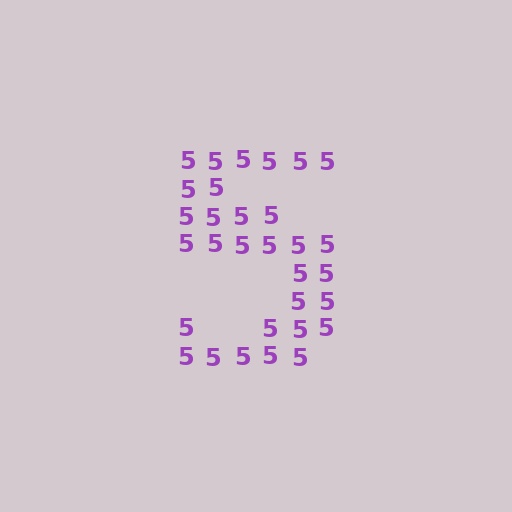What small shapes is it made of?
It is made of small digit 5's.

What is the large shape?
The large shape is the digit 5.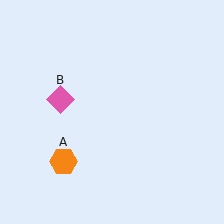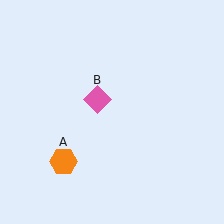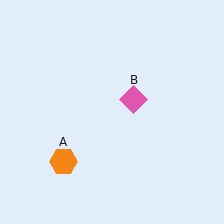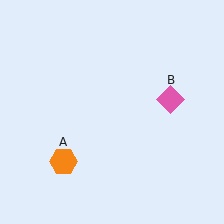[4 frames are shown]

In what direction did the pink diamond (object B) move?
The pink diamond (object B) moved right.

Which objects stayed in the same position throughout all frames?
Orange hexagon (object A) remained stationary.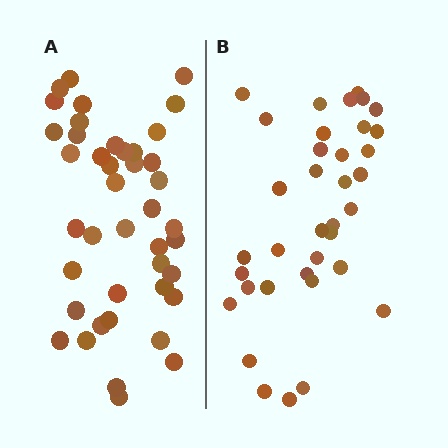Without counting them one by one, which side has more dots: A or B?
Region A (the left region) has more dots.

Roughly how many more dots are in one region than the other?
Region A has about 6 more dots than region B.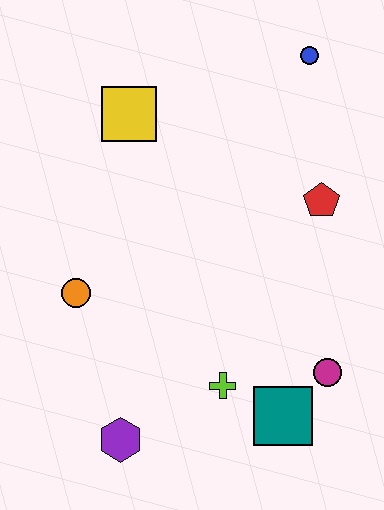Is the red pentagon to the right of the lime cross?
Yes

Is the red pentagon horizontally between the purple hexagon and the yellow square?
No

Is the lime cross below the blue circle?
Yes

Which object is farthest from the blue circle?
The purple hexagon is farthest from the blue circle.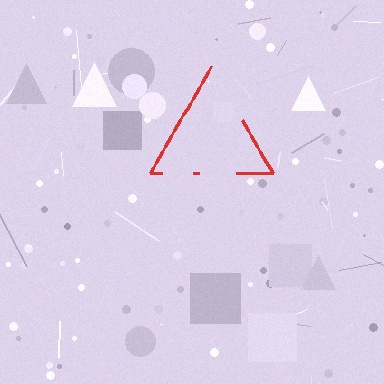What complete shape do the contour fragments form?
The contour fragments form a triangle.